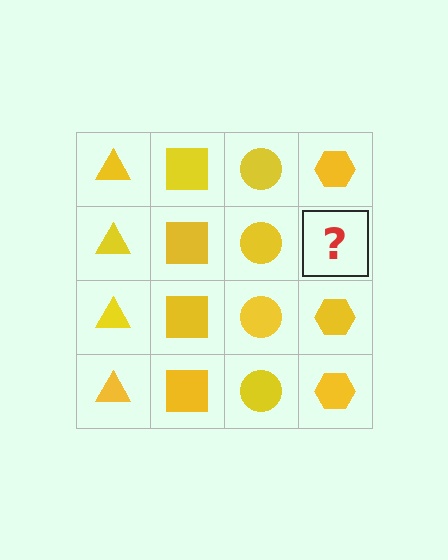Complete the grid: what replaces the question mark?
The question mark should be replaced with a yellow hexagon.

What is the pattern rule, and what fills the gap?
The rule is that each column has a consistent shape. The gap should be filled with a yellow hexagon.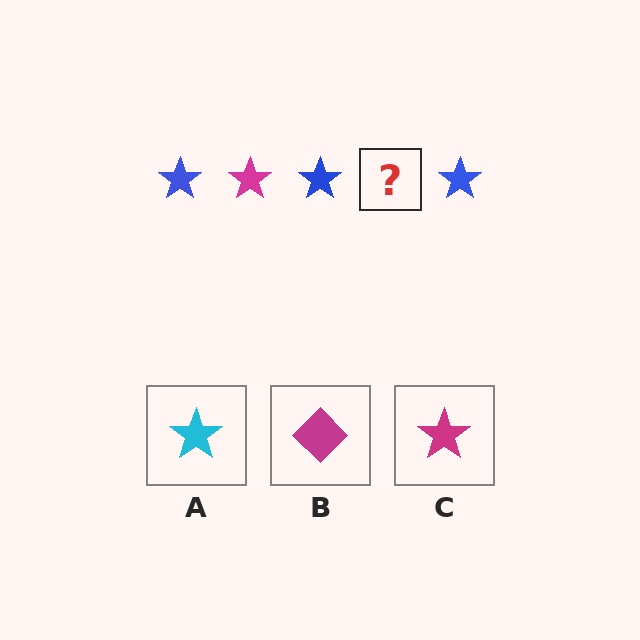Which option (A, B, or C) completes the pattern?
C.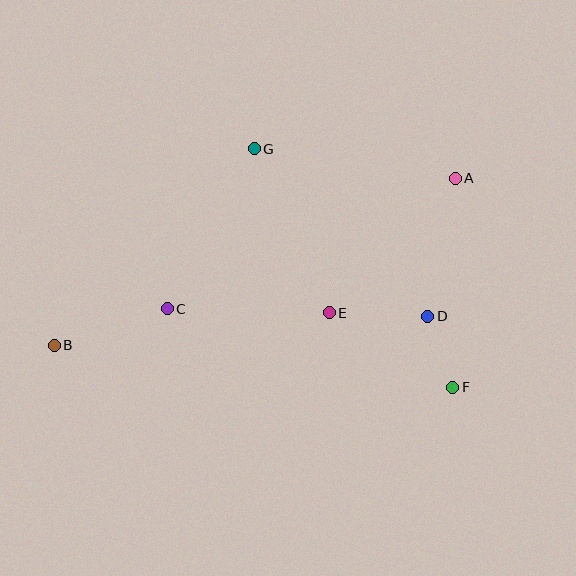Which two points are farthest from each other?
Points A and B are farthest from each other.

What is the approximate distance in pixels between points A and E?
The distance between A and E is approximately 184 pixels.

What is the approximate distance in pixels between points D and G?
The distance between D and G is approximately 241 pixels.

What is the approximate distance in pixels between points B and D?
The distance between B and D is approximately 375 pixels.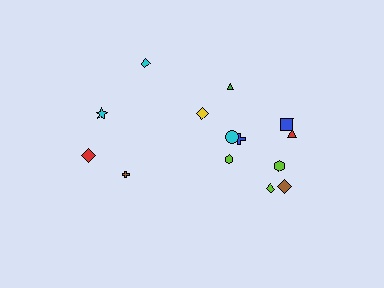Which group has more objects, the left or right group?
The right group.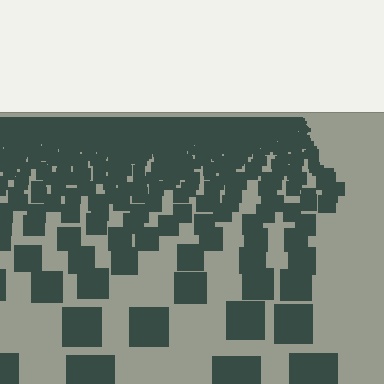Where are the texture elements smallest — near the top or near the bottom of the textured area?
Near the top.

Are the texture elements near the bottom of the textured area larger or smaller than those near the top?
Larger. Near the bottom, elements are closer to the viewer and appear at a bigger on-screen size.